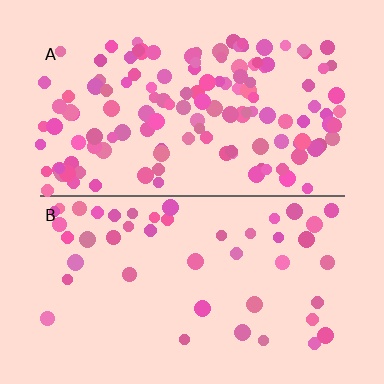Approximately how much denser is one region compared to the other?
Approximately 2.9× — region A over region B.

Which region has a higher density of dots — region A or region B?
A (the top).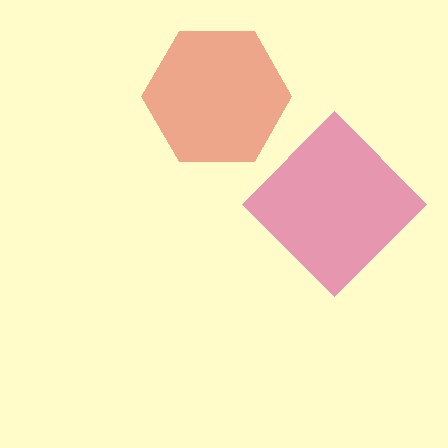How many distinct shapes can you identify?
There are 2 distinct shapes: a magenta diamond, a red hexagon.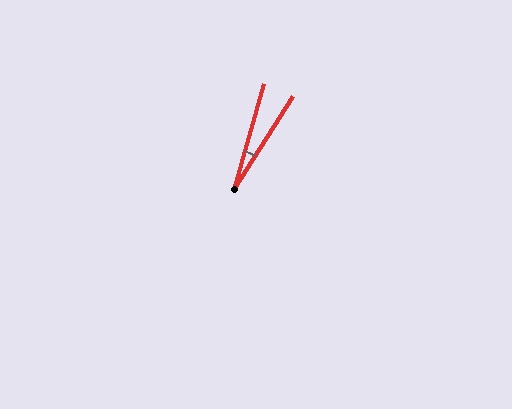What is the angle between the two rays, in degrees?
Approximately 17 degrees.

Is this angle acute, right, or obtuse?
It is acute.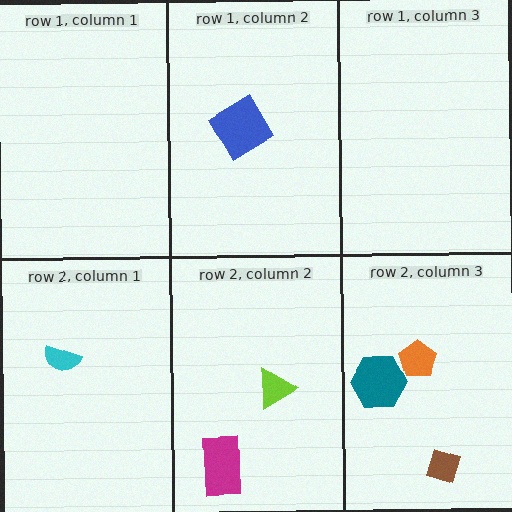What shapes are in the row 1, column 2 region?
The blue diamond.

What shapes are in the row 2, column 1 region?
The cyan semicircle.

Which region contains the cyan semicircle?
The row 2, column 1 region.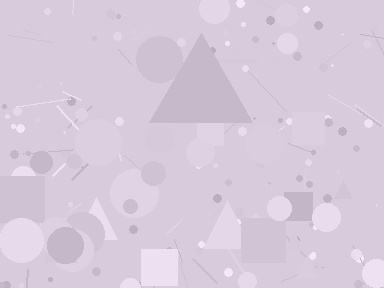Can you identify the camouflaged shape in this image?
The camouflaged shape is a triangle.